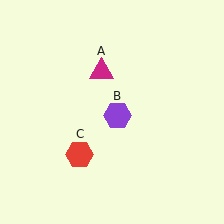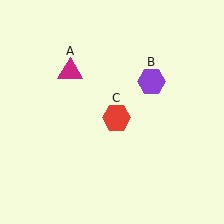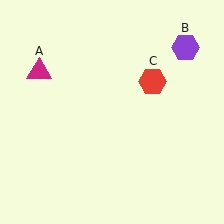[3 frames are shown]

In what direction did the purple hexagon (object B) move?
The purple hexagon (object B) moved up and to the right.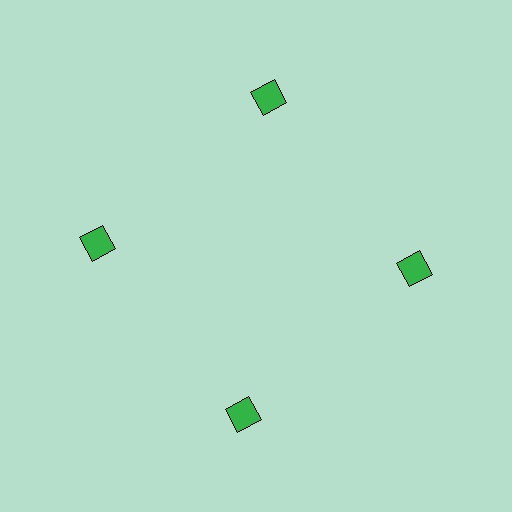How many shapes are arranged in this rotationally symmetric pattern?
There are 4 shapes, arranged in 4 groups of 1.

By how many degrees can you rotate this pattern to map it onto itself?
The pattern maps onto itself every 90 degrees of rotation.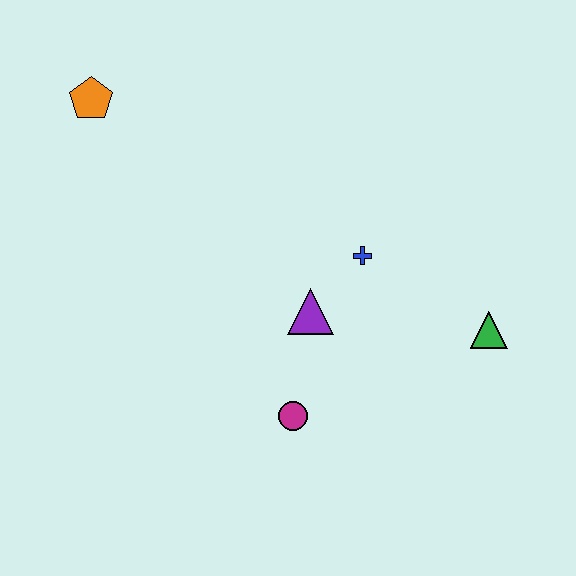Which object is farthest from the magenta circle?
The orange pentagon is farthest from the magenta circle.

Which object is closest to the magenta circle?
The purple triangle is closest to the magenta circle.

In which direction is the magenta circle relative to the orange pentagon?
The magenta circle is below the orange pentagon.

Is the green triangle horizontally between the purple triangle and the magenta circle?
No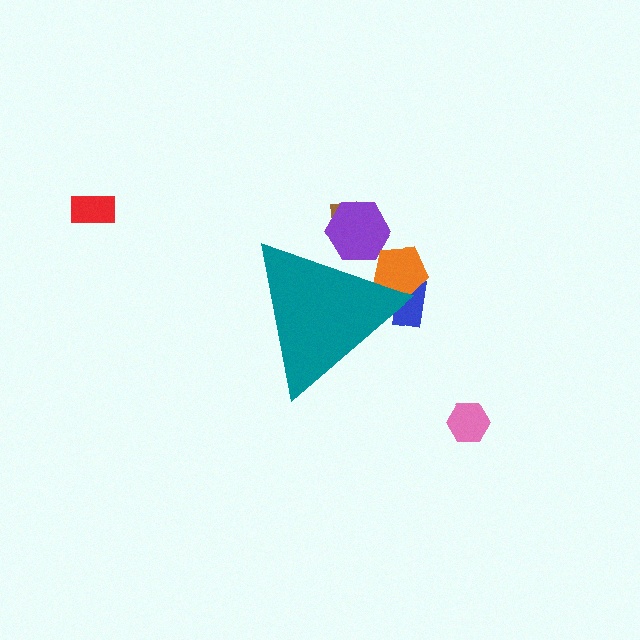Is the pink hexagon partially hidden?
No, the pink hexagon is fully visible.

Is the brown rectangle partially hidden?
Yes, the brown rectangle is partially hidden behind the teal triangle.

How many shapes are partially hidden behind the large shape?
4 shapes are partially hidden.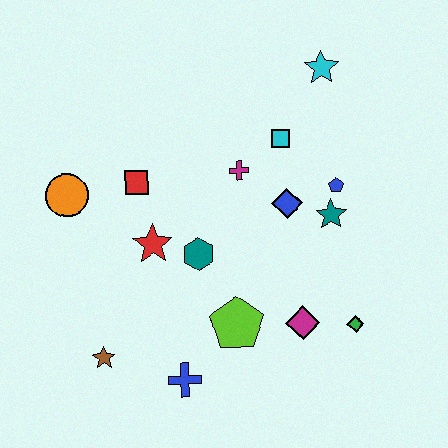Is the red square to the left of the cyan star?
Yes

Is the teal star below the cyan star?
Yes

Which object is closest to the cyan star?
The cyan square is closest to the cyan star.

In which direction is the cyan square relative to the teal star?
The cyan square is above the teal star.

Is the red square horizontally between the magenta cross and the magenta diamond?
No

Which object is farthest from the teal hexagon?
The cyan star is farthest from the teal hexagon.